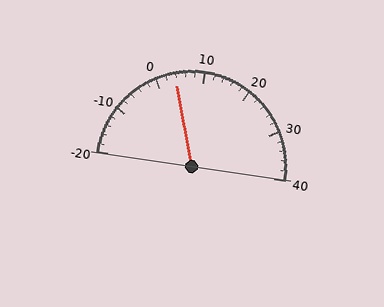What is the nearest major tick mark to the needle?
The nearest major tick mark is 0.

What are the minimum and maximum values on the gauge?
The gauge ranges from -20 to 40.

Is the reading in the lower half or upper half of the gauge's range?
The reading is in the lower half of the range (-20 to 40).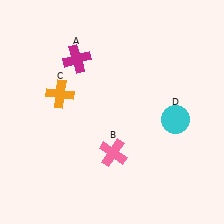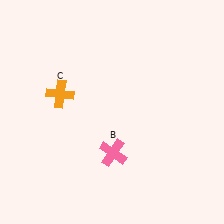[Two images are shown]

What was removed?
The magenta cross (A), the cyan circle (D) were removed in Image 2.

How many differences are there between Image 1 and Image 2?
There are 2 differences between the two images.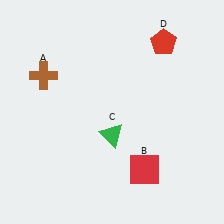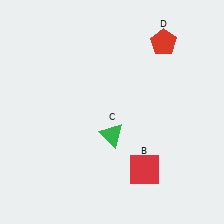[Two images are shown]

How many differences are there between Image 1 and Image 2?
There is 1 difference between the two images.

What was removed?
The brown cross (A) was removed in Image 2.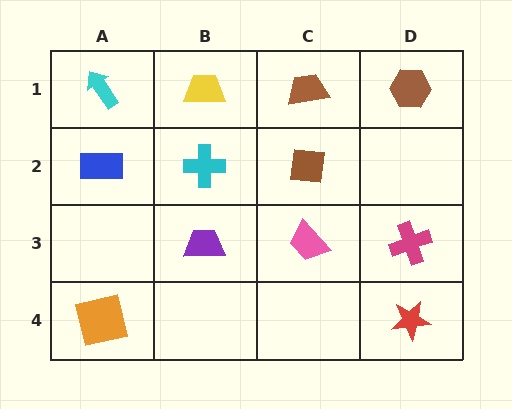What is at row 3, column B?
A purple trapezoid.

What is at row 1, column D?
A brown hexagon.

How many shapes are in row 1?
4 shapes.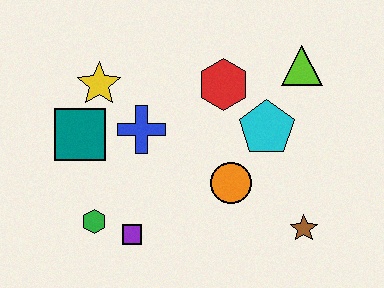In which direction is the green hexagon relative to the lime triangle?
The green hexagon is to the left of the lime triangle.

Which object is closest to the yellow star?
The teal square is closest to the yellow star.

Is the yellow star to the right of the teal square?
Yes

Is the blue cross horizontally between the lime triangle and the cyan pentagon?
No